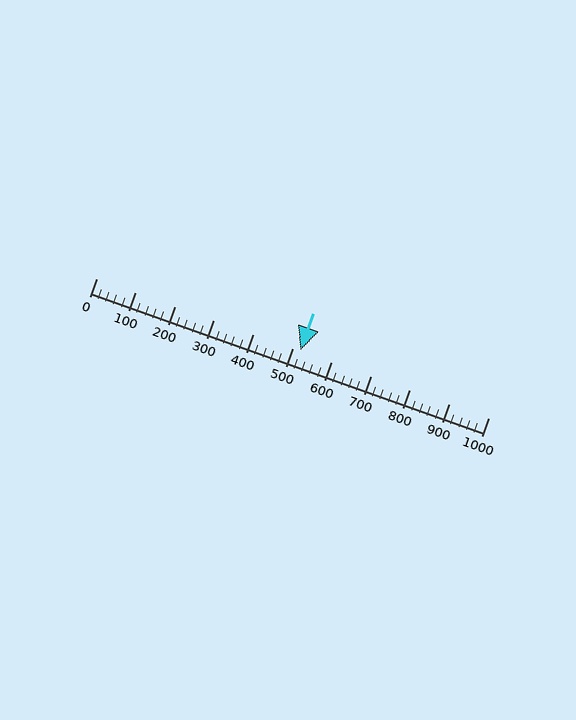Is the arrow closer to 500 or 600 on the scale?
The arrow is closer to 500.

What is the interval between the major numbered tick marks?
The major tick marks are spaced 100 units apart.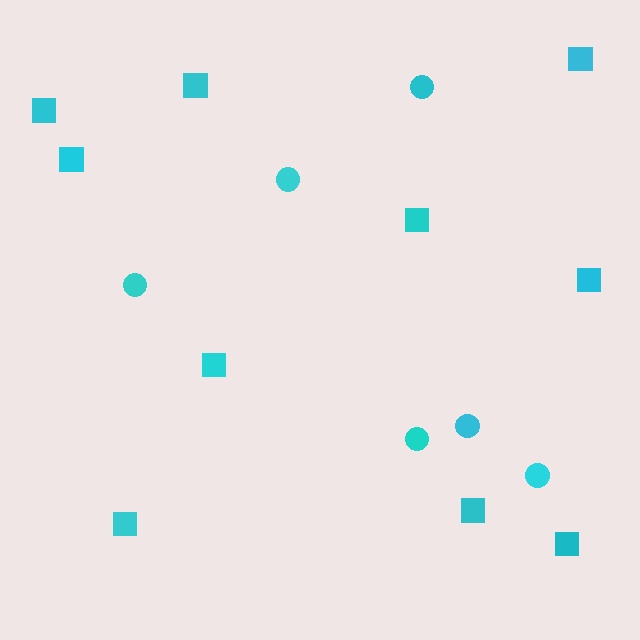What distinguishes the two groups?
There are 2 groups: one group of squares (10) and one group of circles (6).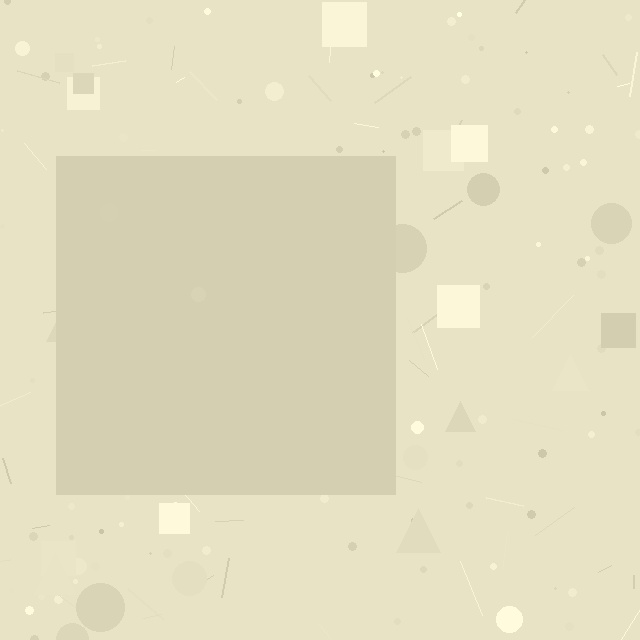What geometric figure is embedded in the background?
A square is embedded in the background.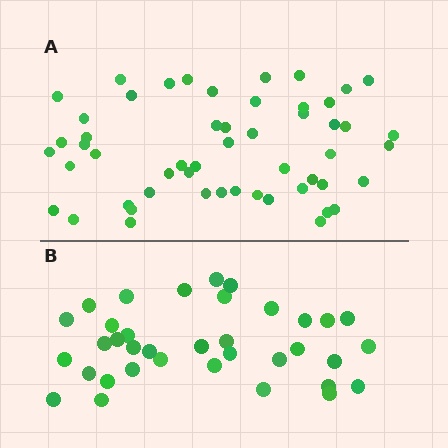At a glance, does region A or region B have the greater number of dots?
Region A (the top region) has more dots.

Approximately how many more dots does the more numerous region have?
Region A has approximately 15 more dots than region B.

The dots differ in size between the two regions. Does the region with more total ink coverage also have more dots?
No. Region B has more total ink coverage because its dots are larger, but region A actually contains more individual dots. Total area can be misleading — the number of items is what matters here.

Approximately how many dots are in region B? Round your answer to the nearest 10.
About 40 dots. (The exact count is 36, which rounds to 40.)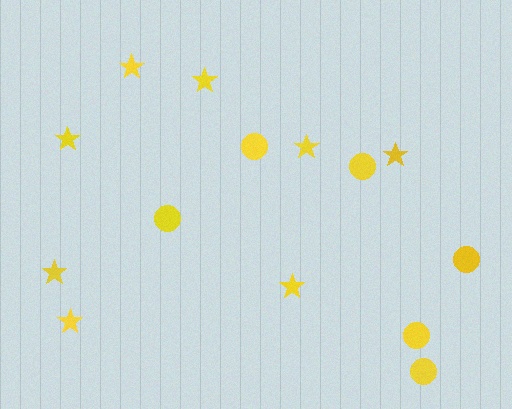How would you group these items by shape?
There are 2 groups: one group of circles (6) and one group of stars (8).